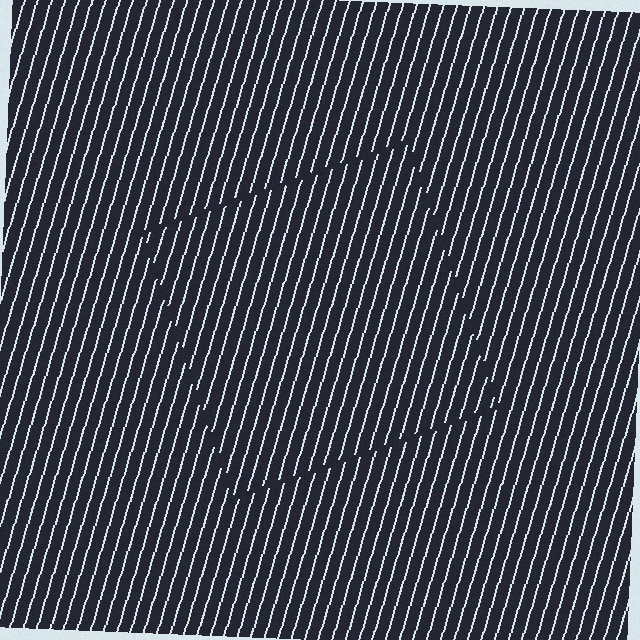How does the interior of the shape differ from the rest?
The interior of the shape contains the same grating, shifted by half a period — the contour is defined by the phase discontinuity where line-ends from the inner and outer gratings abut.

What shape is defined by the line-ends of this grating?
An illusory square. The interior of the shape contains the same grating, shifted by half a period — the contour is defined by the phase discontinuity where line-ends from the inner and outer gratings abut.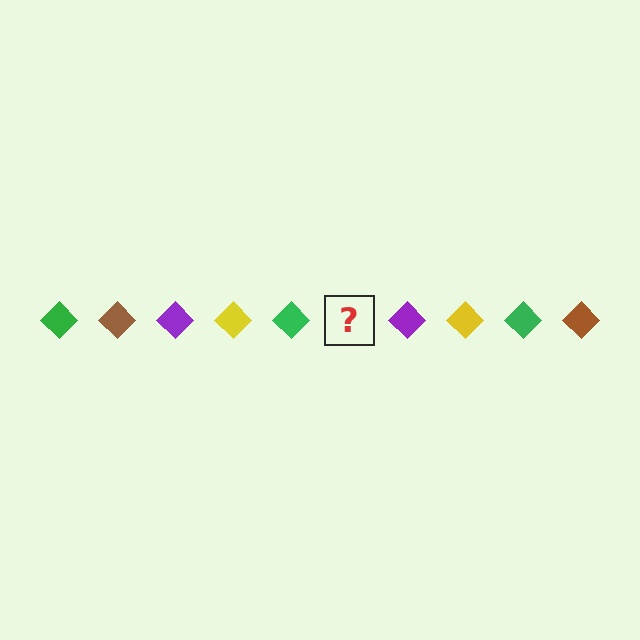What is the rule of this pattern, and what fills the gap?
The rule is that the pattern cycles through green, brown, purple, yellow diamonds. The gap should be filled with a brown diamond.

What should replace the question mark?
The question mark should be replaced with a brown diamond.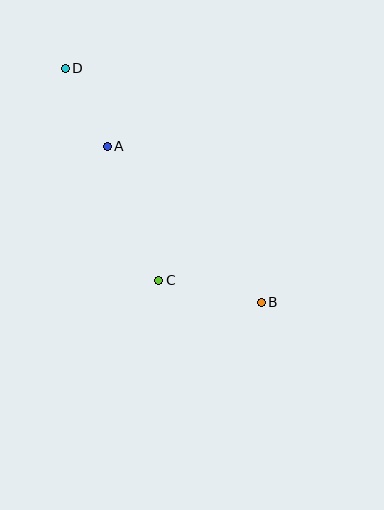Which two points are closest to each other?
Points A and D are closest to each other.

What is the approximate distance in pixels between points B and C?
The distance between B and C is approximately 105 pixels.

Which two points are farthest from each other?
Points B and D are farthest from each other.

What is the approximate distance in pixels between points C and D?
The distance between C and D is approximately 231 pixels.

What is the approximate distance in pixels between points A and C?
The distance between A and C is approximately 144 pixels.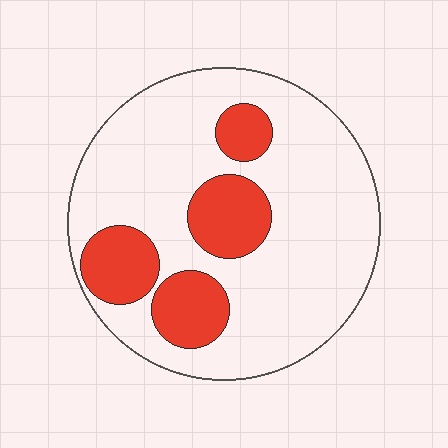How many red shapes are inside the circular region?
4.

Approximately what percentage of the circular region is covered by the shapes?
Approximately 25%.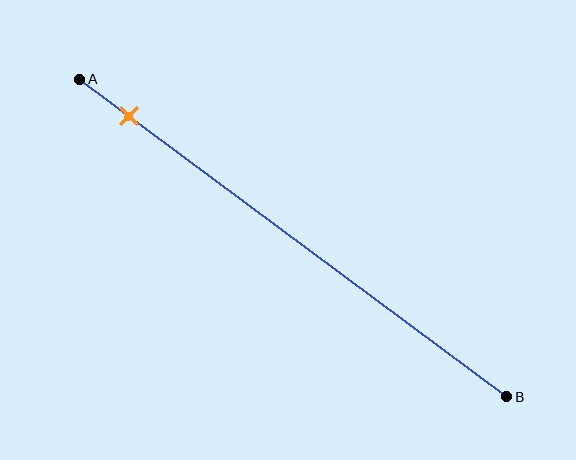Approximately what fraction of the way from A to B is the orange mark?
The orange mark is approximately 10% of the way from A to B.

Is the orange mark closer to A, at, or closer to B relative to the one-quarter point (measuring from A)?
The orange mark is closer to point A than the one-quarter point of segment AB.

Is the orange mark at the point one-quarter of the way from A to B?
No, the mark is at about 10% from A, not at the 25% one-quarter point.